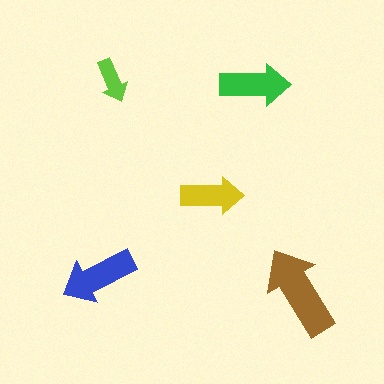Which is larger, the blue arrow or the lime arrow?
The blue one.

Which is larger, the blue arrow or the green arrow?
The blue one.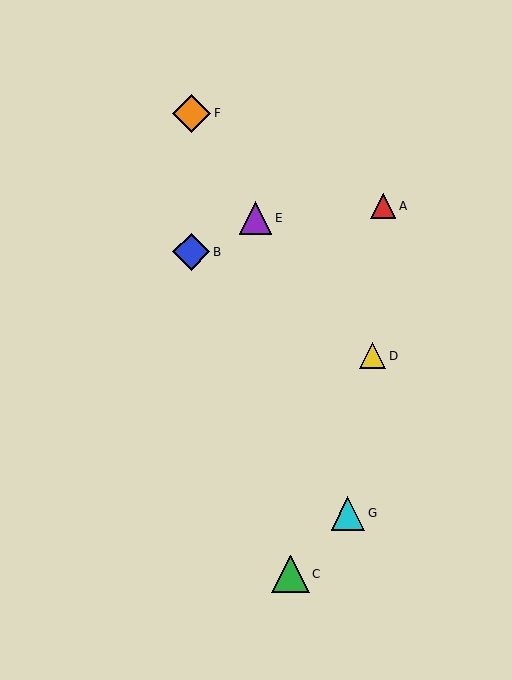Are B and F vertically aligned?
Yes, both are at x≈191.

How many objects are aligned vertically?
2 objects (B, F) are aligned vertically.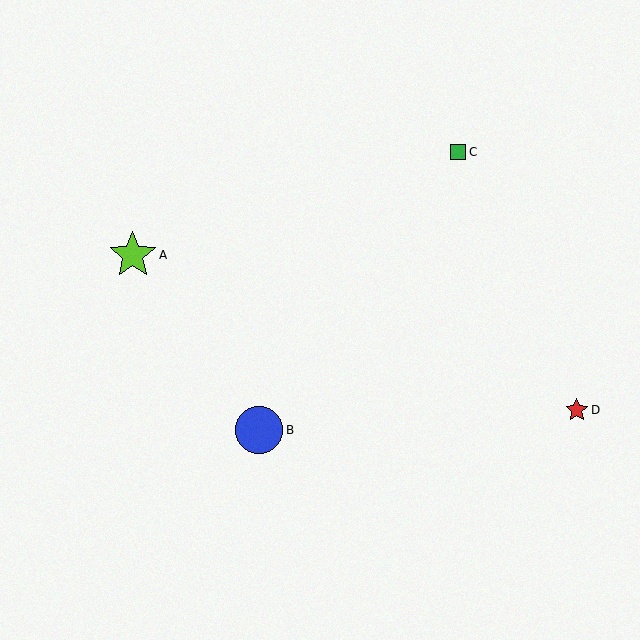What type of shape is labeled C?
Shape C is a green square.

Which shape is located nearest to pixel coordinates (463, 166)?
The green square (labeled C) at (458, 152) is nearest to that location.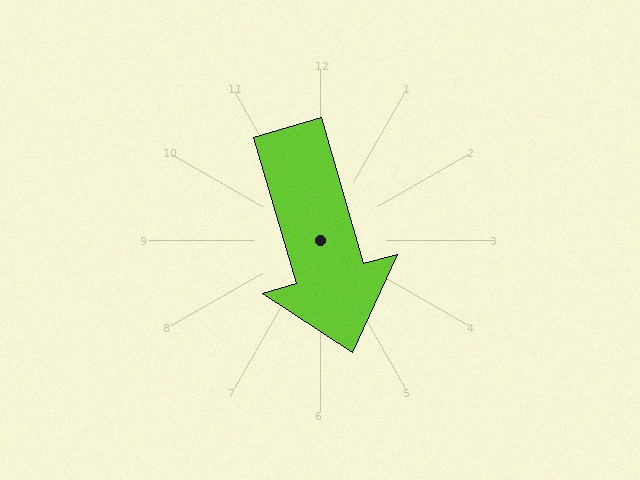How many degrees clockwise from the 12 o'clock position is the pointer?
Approximately 164 degrees.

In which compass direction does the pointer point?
South.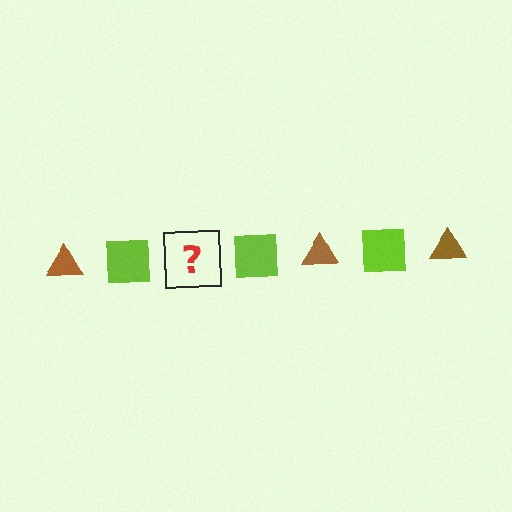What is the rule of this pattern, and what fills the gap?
The rule is that the pattern alternates between brown triangle and lime square. The gap should be filled with a brown triangle.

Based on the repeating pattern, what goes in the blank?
The blank should be a brown triangle.